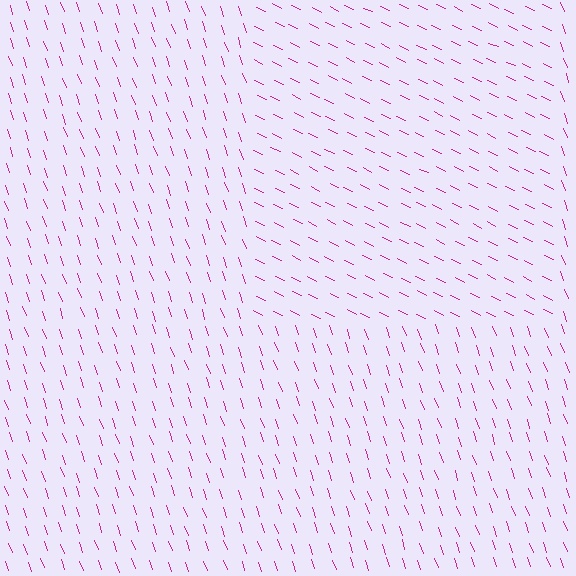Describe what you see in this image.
The image is filled with small magenta line segments. A rectangle region in the image has lines oriented differently from the surrounding lines, creating a visible texture boundary.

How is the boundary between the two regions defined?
The boundary is defined purely by a change in line orientation (approximately 45 degrees difference). All lines are the same color and thickness.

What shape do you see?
I see a rectangle.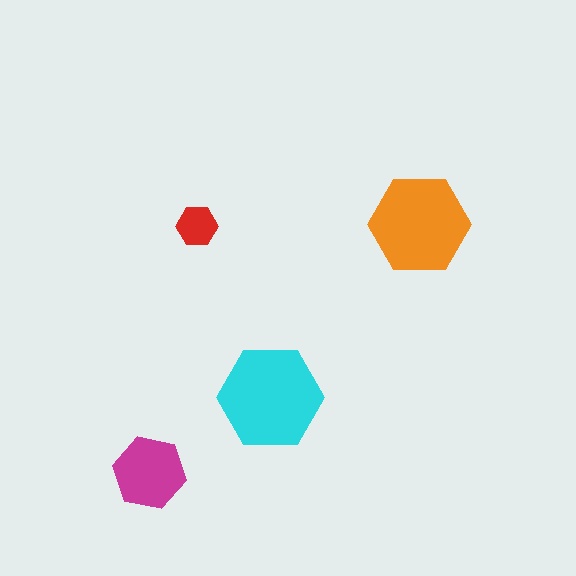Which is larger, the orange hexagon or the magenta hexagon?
The orange one.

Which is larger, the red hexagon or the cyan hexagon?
The cyan one.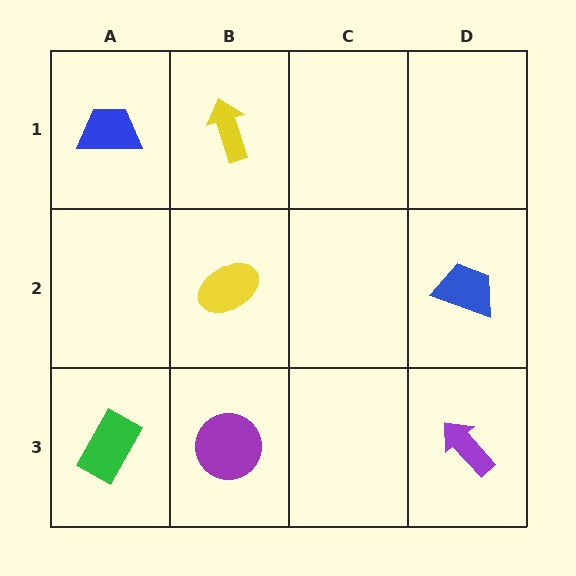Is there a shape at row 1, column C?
No, that cell is empty.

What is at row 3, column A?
A green rectangle.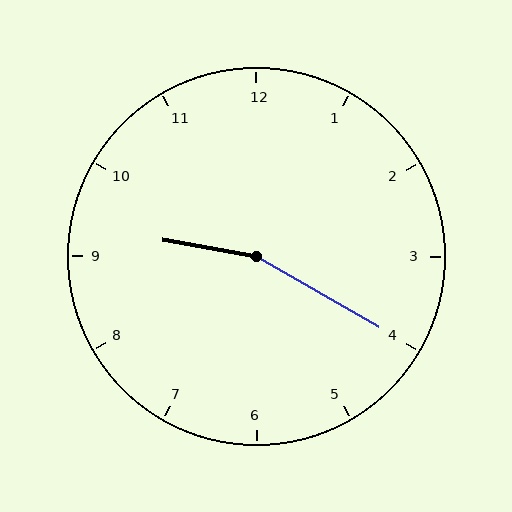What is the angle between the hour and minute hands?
Approximately 160 degrees.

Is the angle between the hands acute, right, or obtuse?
It is obtuse.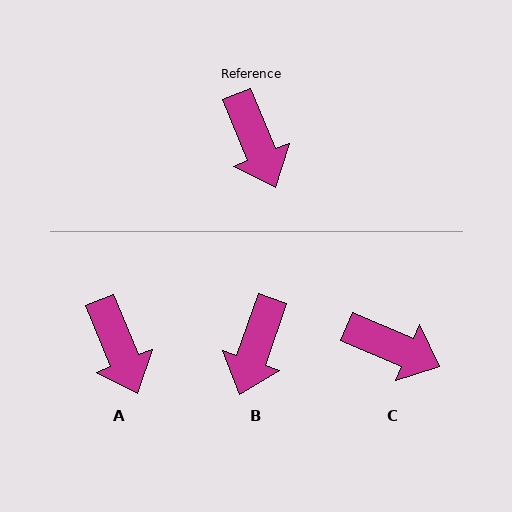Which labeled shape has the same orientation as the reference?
A.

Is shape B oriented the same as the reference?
No, it is off by about 41 degrees.